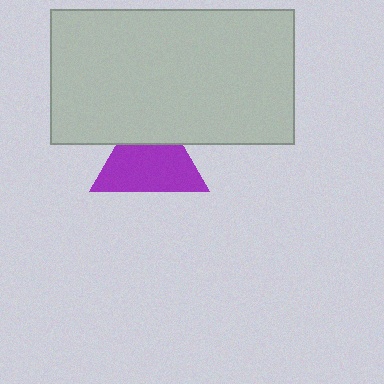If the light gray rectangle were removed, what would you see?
You would see the complete purple triangle.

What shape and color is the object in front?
The object in front is a light gray rectangle.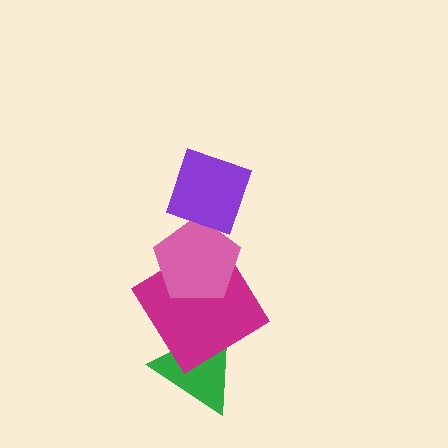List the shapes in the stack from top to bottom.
From top to bottom: the purple diamond, the pink pentagon, the magenta diamond, the green triangle.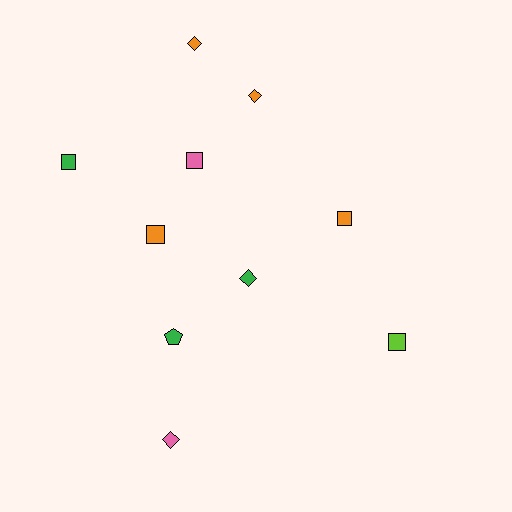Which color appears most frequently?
Orange, with 4 objects.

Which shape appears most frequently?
Square, with 5 objects.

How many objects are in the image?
There are 10 objects.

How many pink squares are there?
There is 1 pink square.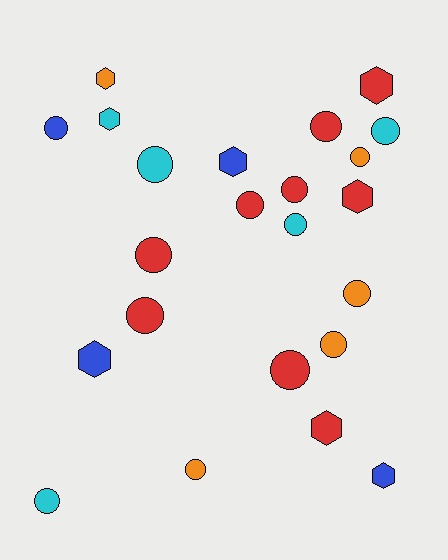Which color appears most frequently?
Red, with 9 objects.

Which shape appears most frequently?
Circle, with 15 objects.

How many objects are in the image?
There are 23 objects.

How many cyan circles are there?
There are 4 cyan circles.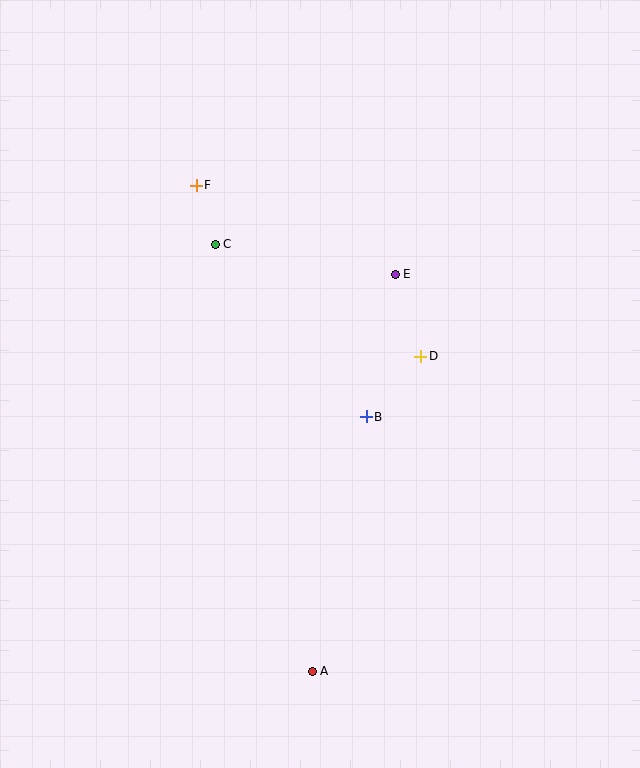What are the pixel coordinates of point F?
Point F is at (196, 185).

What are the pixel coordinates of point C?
Point C is at (215, 244).